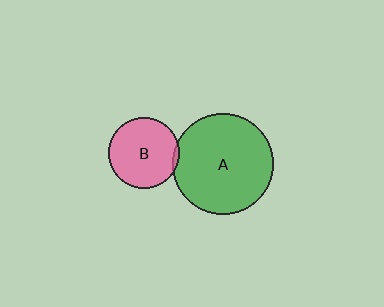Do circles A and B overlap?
Yes.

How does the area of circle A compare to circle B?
Approximately 2.0 times.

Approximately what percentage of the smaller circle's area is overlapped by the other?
Approximately 5%.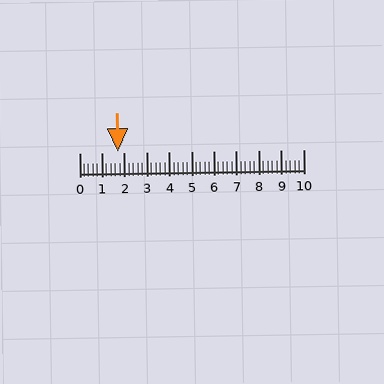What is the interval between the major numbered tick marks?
The major tick marks are spaced 1 units apart.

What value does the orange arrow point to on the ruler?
The orange arrow points to approximately 1.7.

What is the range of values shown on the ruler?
The ruler shows values from 0 to 10.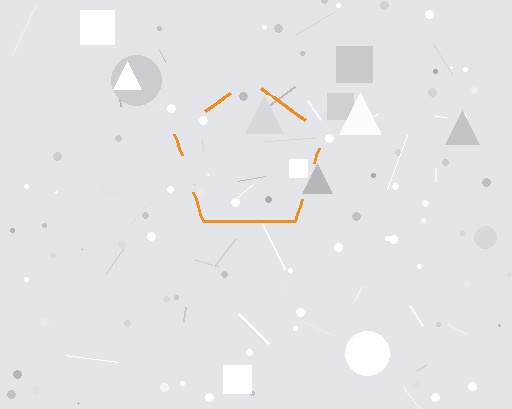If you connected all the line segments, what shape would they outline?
They would outline a pentagon.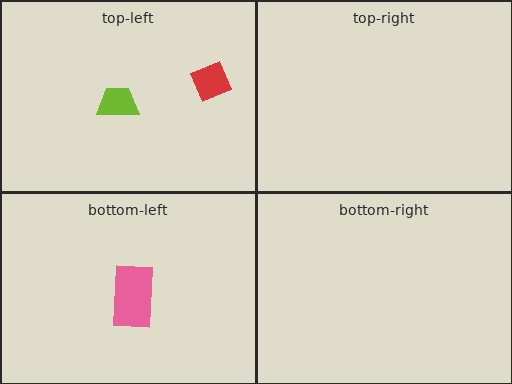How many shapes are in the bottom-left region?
1.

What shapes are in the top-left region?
The red diamond, the lime trapezoid.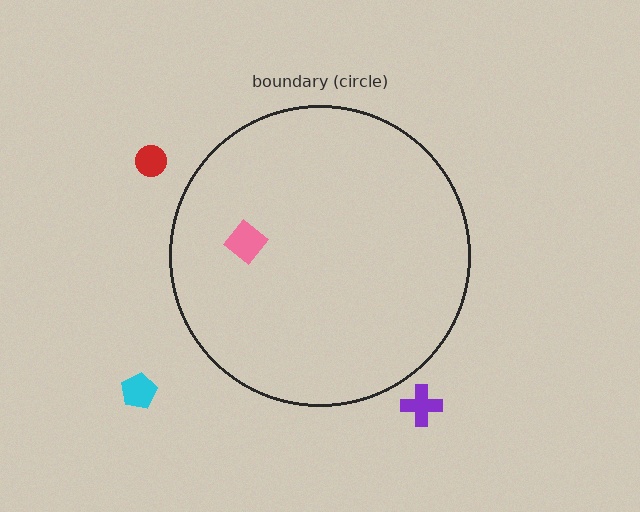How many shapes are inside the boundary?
1 inside, 3 outside.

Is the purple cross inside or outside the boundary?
Outside.